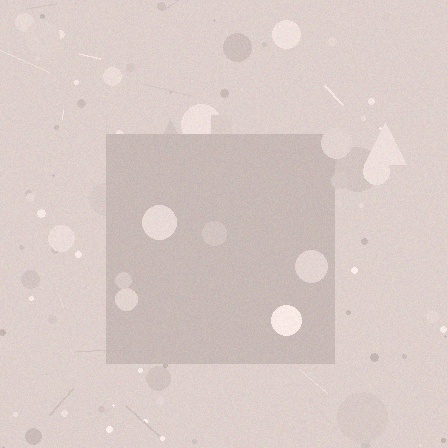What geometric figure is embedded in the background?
A square is embedded in the background.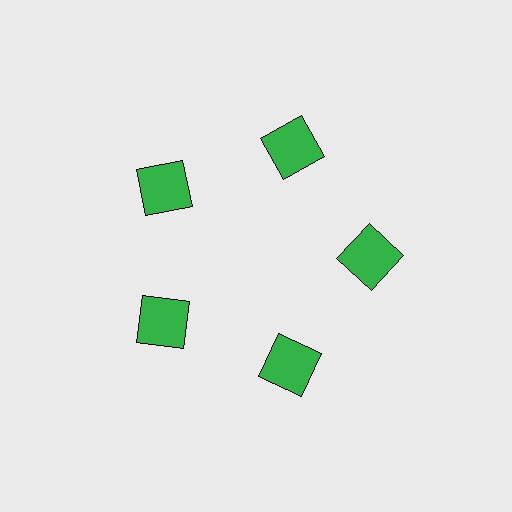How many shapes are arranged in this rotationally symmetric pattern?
There are 5 shapes, arranged in 5 groups of 1.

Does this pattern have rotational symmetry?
Yes, this pattern has 5-fold rotational symmetry. It looks the same after rotating 72 degrees around the center.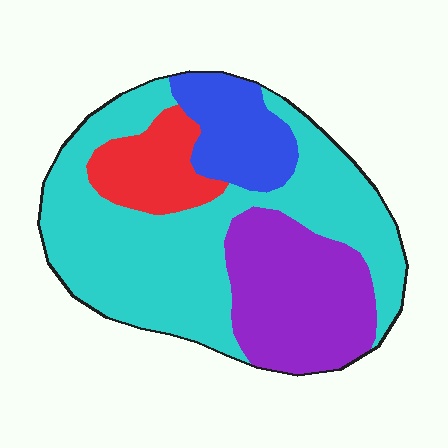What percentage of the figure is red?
Red covers around 10% of the figure.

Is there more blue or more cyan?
Cyan.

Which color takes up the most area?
Cyan, at roughly 50%.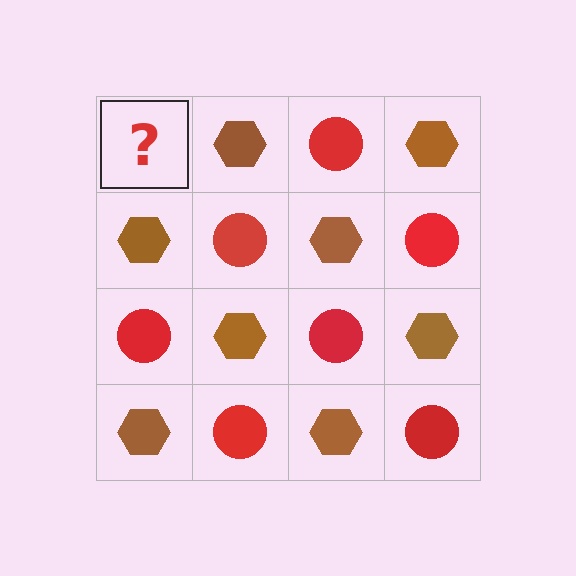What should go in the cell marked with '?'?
The missing cell should contain a red circle.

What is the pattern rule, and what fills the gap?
The rule is that it alternates red circle and brown hexagon in a checkerboard pattern. The gap should be filled with a red circle.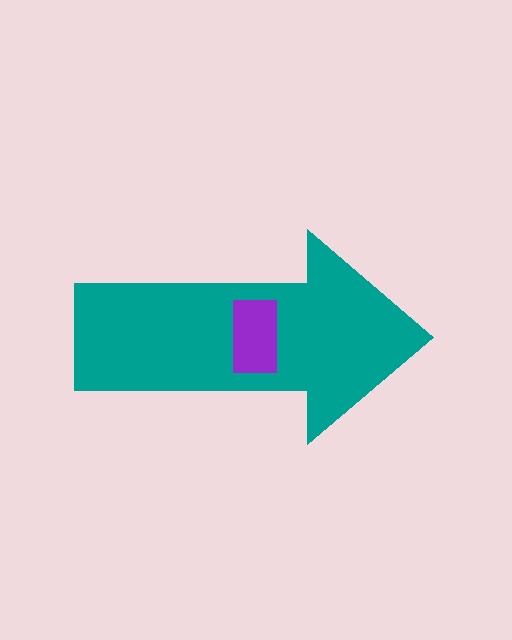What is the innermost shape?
The purple rectangle.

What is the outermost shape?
The teal arrow.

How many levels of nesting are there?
2.